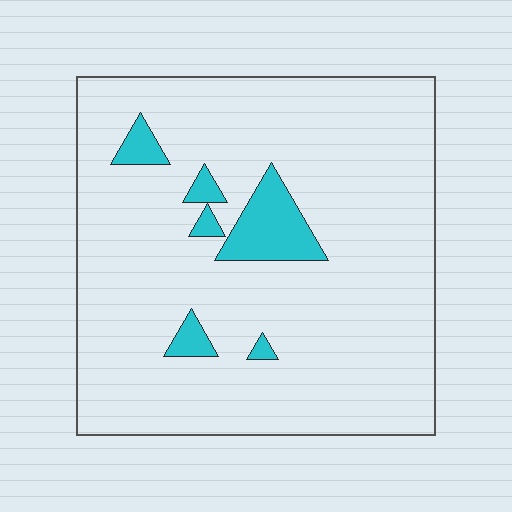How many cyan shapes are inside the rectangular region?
6.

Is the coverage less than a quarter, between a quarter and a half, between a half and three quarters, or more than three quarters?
Less than a quarter.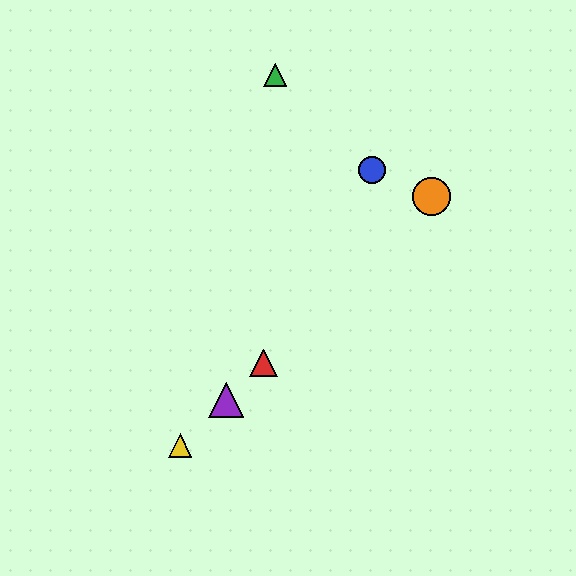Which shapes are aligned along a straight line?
The red triangle, the yellow triangle, the purple triangle, the orange circle are aligned along a straight line.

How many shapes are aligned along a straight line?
4 shapes (the red triangle, the yellow triangle, the purple triangle, the orange circle) are aligned along a straight line.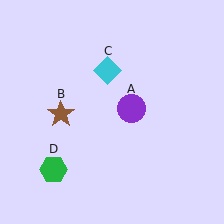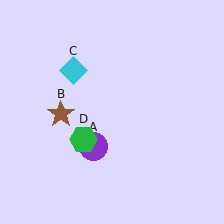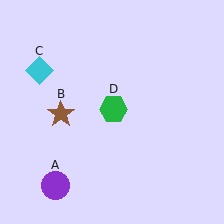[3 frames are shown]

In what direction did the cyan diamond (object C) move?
The cyan diamond (object C) moved left.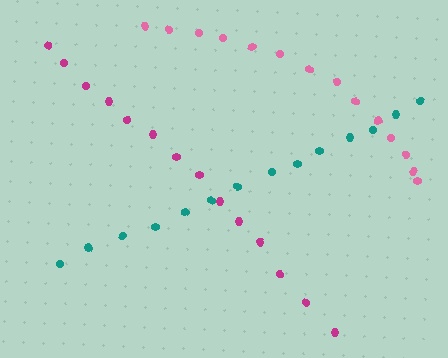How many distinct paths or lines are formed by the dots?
There are 3 distinct paths.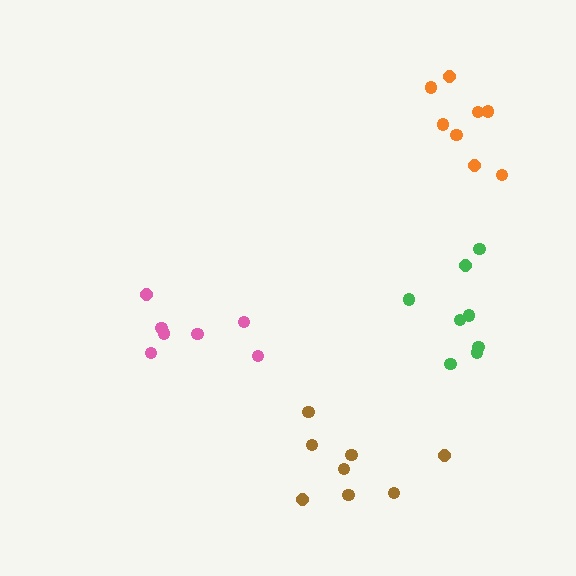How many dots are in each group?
Group 1: 7 dots, Group 2: 8 dots, Group 3: 8 dots, Group 4: 8 dots (31 total).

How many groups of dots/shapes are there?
There are 4 groups.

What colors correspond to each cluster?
The clusters are colored: pink, green, brown, orange.